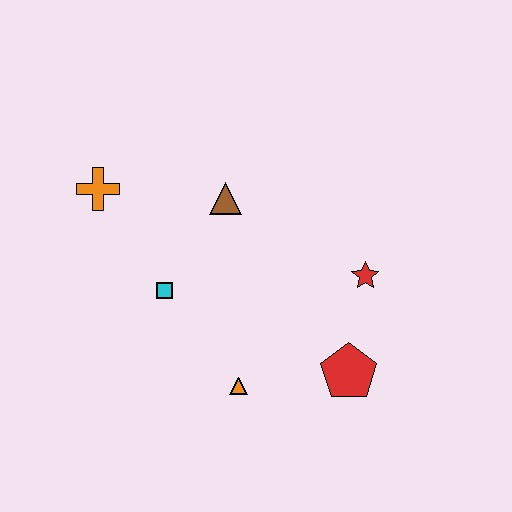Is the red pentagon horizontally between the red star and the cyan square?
Yes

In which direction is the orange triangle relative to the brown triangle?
The orange triangle is below the brown triangle.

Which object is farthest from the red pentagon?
The orange cross is farthest from the red pentagon.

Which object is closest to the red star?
The red pentagon is closest to the red star.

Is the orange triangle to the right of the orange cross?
Yes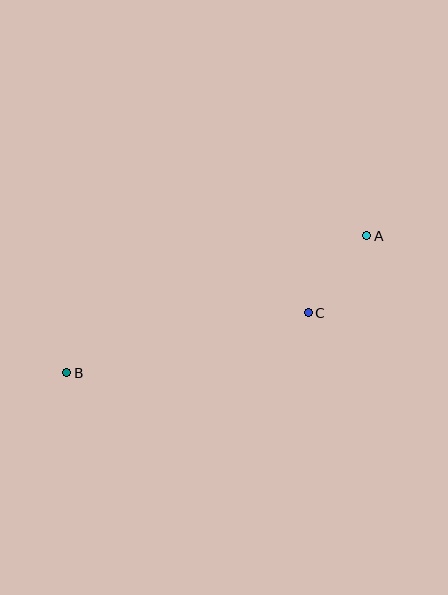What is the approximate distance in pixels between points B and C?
The distance between B and C is approximately 249 pixels.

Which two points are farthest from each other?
Points A and B are farthest from each other.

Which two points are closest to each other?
Points A and C are closest to each other.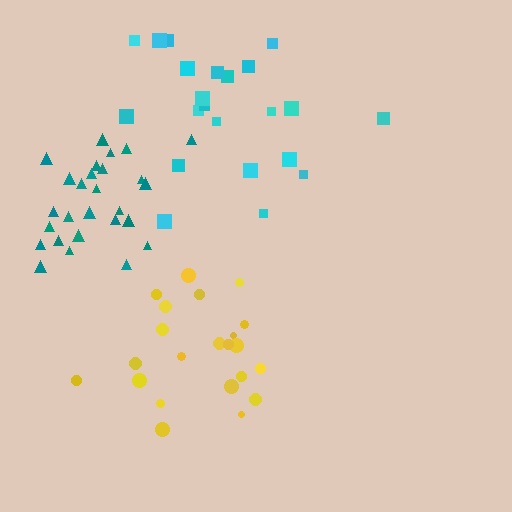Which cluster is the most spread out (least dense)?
Cyan.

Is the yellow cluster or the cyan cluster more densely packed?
Yellow.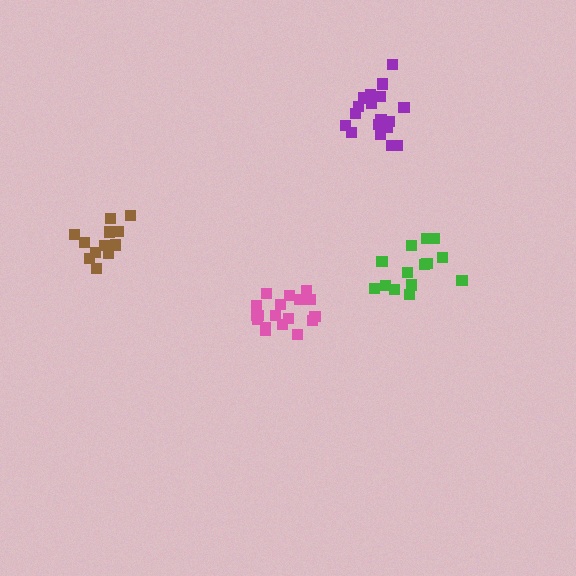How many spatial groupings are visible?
There are 4 spatial groupings.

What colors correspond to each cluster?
The clusters are colored: green, purple, brown, pink.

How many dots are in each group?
Group 1: 14 dots, Group 2: 18 dots, Group 3: 12 dots, Group 4: 18 dots (62 total).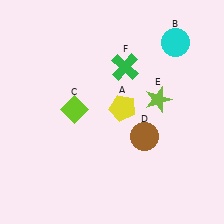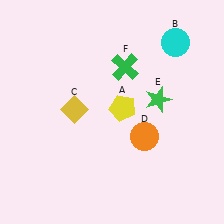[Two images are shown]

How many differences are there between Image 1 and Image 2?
There are 3 differences between the two images.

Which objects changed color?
C changed from lime to yellow. D changed from brown to orange. E changed from lime to green.